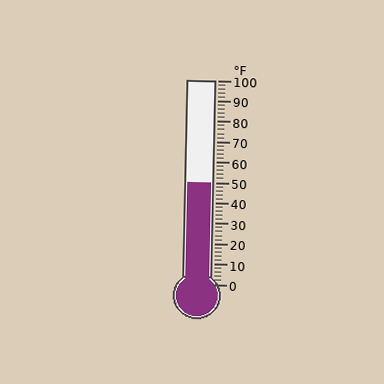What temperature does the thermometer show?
The thermometer shows approximately 50°F.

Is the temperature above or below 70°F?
The temperature is below 70°F.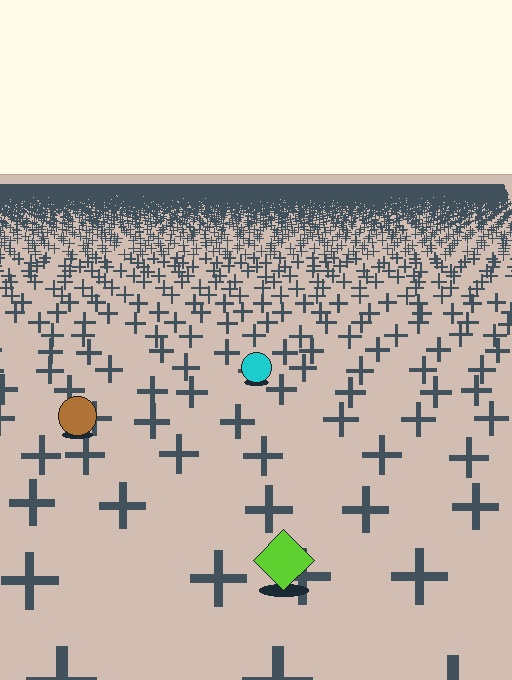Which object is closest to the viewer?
The lime diamond is closest. The texture marks near it are larger and more spread out.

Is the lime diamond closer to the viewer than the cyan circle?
Yes. The lime diamond is closer — you can tell from the texture gradient: the ground texture is coarser near it.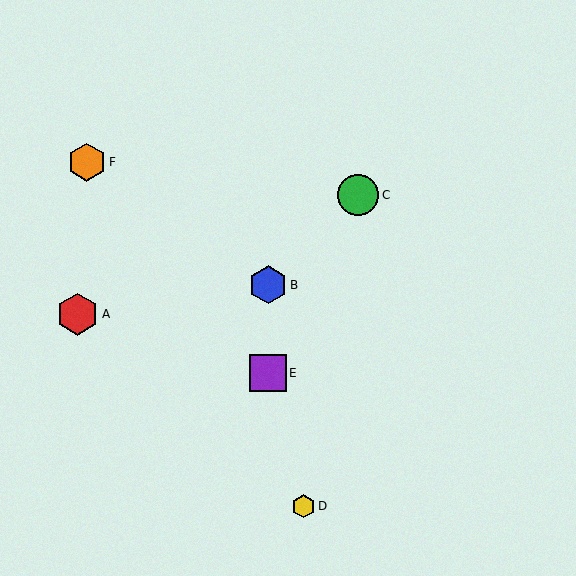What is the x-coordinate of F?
Object F is at x≈87.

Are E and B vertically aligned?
Yes, both are at x≈268.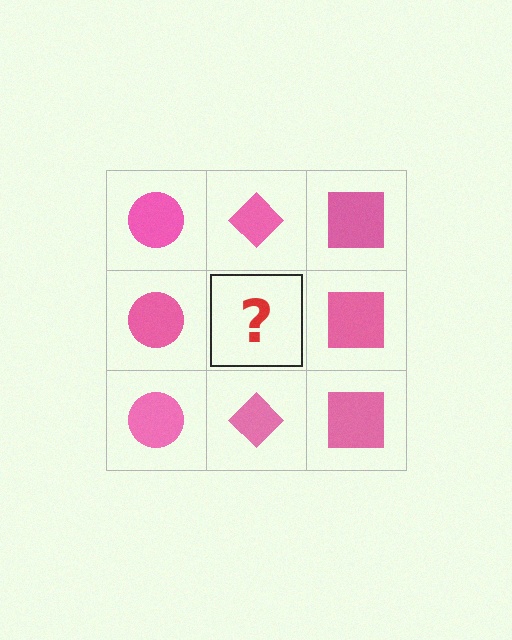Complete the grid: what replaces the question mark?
The question mark should be replaced with a pink diamond.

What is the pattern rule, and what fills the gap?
The rule is that each column has a consistent shape. The gap should be filled with a pink diamond.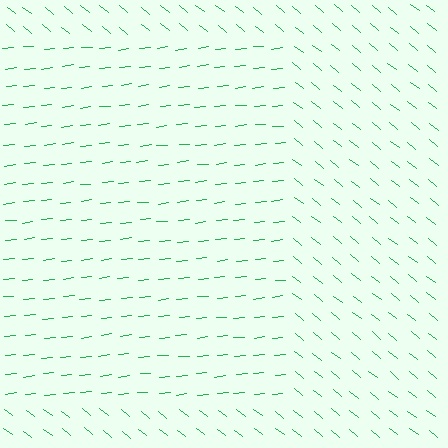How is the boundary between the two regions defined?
The boundary is defined purely by a change in line orientation (approximately 45 degrees difference). All lines are the same color and thickness.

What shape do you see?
I see a rectangle.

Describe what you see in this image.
The image is filled with small green line segments. A rectangle region in the image has lines oriented differently from the surrounding lines, creating a visible texture boundary.